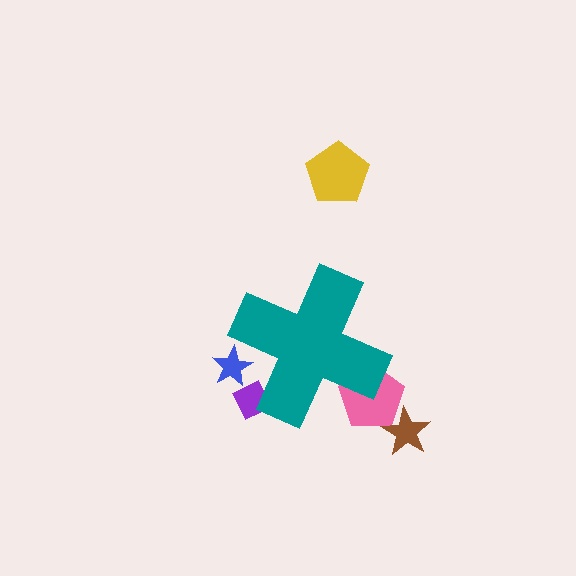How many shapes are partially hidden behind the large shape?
3 shapes are partially hidden.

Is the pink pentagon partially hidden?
Yes, the pink pentagon is partially hidden behind the teal cross.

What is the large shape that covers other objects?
A teal cross.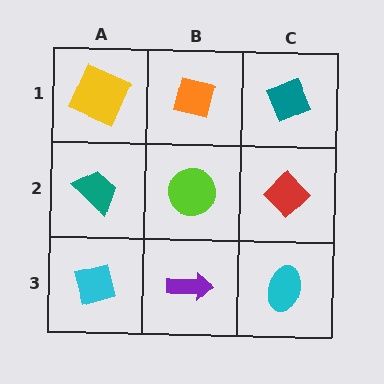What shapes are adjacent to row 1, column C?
A red diamond (row 2, column C), an orange square (row 1, column B).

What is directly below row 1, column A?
A teal trapezoid.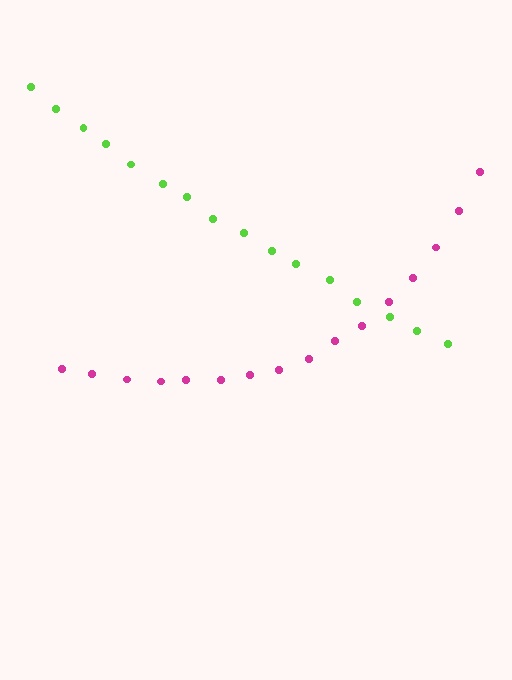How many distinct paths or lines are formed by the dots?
There are 2 distinct paths.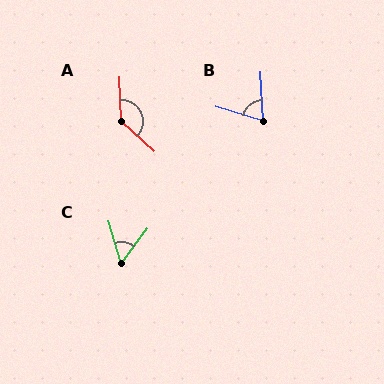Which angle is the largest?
A, at approximately 134 degrees.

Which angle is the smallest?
C, at approximately 54 degrees.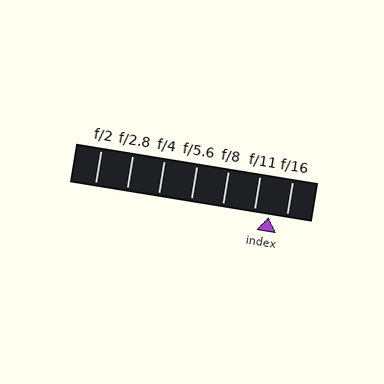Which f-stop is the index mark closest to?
The index mark is closest to f/11.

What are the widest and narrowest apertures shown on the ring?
The widest aperture shown is f/2 and the narrowest is f/16.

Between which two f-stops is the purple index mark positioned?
The index mark is between f/11 and f/16.